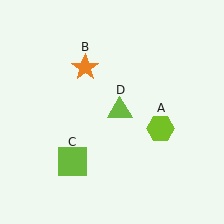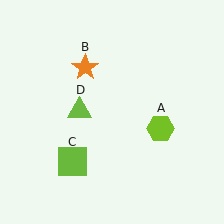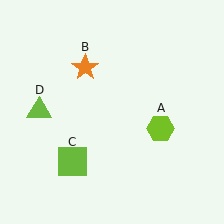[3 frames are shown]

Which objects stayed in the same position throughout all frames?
Lime hexagon (object A) and orange star (object B) and lime square (object C) remained stationary.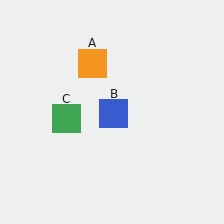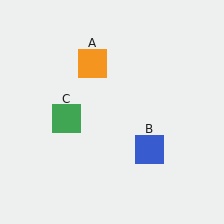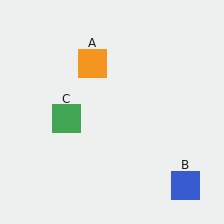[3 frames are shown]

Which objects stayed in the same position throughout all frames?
Orange square (object A) and green square (object C) remained stationary.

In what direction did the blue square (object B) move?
The blue square (object B) moved down and to the right.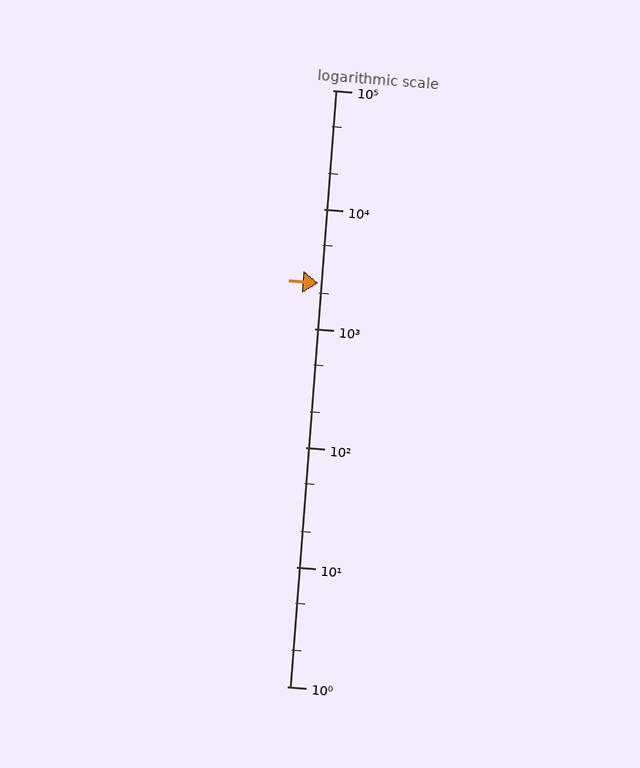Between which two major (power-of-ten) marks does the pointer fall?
The pointer is between 1000 and 10000.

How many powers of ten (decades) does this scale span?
The scale spans 5 decades, from 1 to 100000.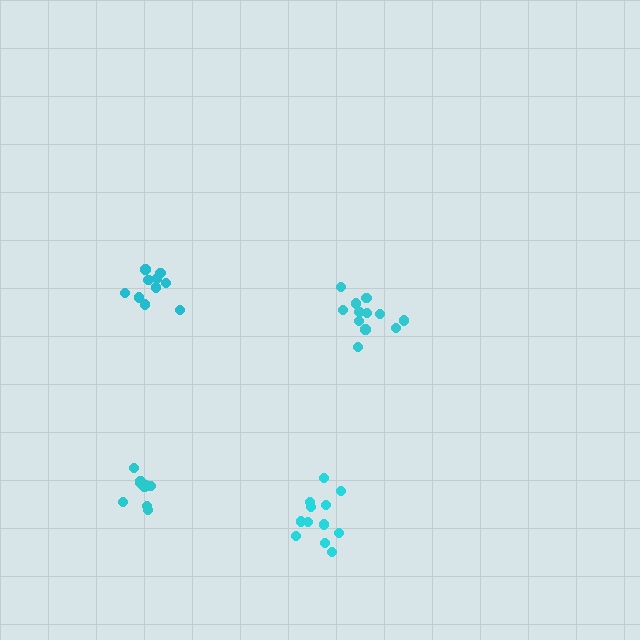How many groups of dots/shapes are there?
There are 4 groups.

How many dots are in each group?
Group 1: 10 dots, Group 2: 9 dots, Group 3: 12 dots, Group 4: 12 dots (43 total).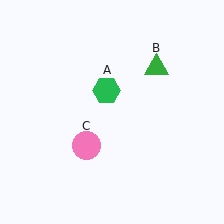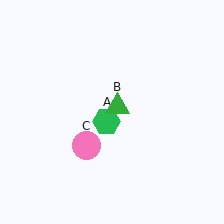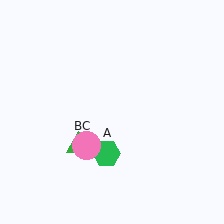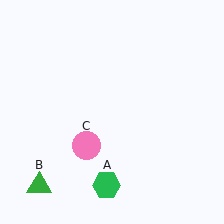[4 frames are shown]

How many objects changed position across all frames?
2 objects changed position: green hexagon (object A), green triangle (object B).